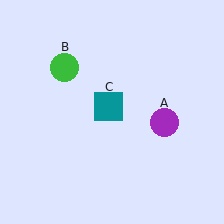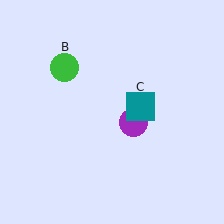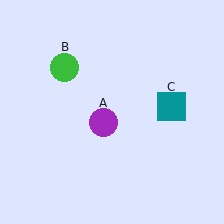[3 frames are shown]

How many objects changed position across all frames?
2 objects changed position: purple circle (object A), teal square (object C).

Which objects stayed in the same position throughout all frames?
Green circle (object B) remained stationary.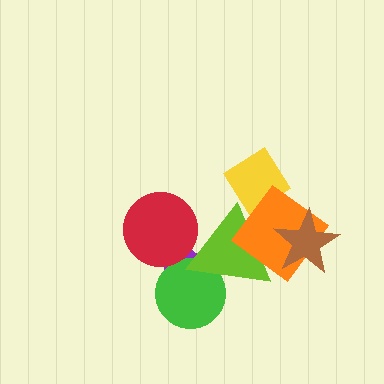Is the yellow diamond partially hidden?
Yes, it is partially covered by another shape.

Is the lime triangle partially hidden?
Yes, it is partially covered by another shape.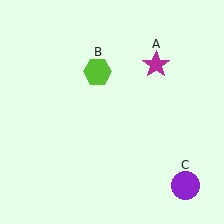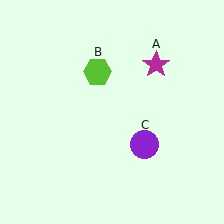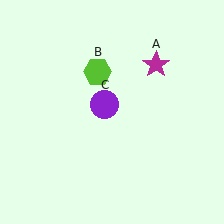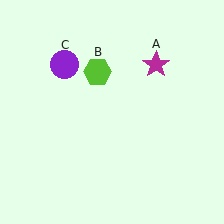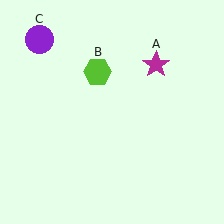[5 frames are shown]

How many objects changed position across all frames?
1 object changed position: purple circle (object C).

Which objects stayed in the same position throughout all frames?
Magenta star (object A) and lime hexagon (object B) remained stationary.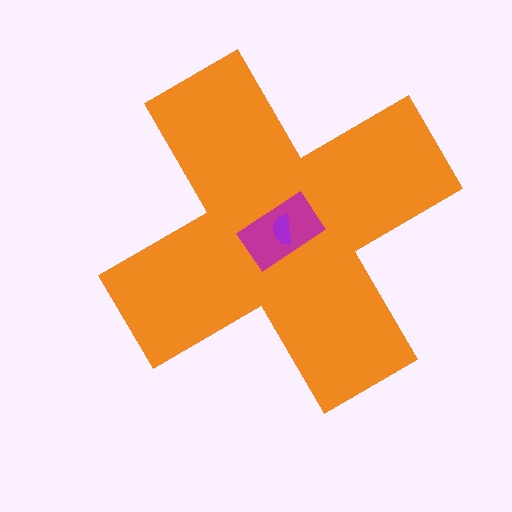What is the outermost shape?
The orange cross.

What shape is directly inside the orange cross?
The magenta rectangle.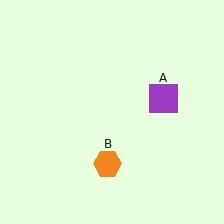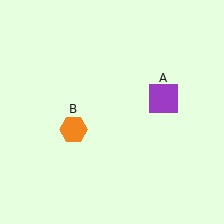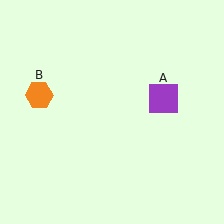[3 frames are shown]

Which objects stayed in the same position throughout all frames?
Purple square (object A) remained stationary.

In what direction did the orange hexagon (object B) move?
The orange hexagon (object B) moved up and to the left.